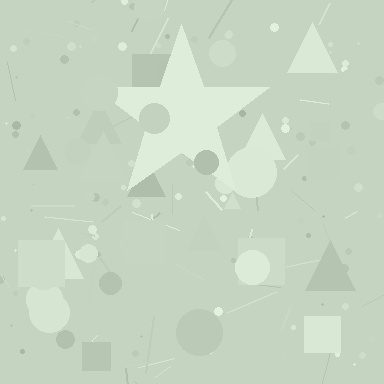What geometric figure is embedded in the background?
A star is embedded in the background.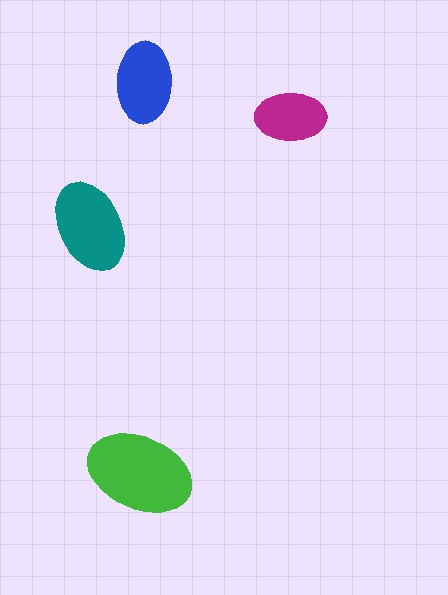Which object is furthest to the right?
The magenta ellipse is rightmost.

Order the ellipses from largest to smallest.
the green one, the teal one, the blue one, the magenta one.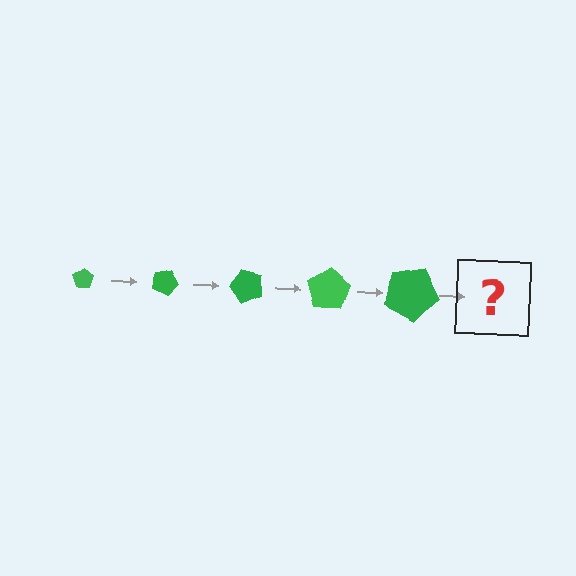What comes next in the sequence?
The next element should be a pentagon, larger than the previous one and rotated 125 degrees from the start.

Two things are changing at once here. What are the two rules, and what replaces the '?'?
The two rules are that the pentagon grows larger each step and it rotates 25 degrees each step. The '?' should be a pentagon, larger than the previous one and rotated 125 degrees from the start.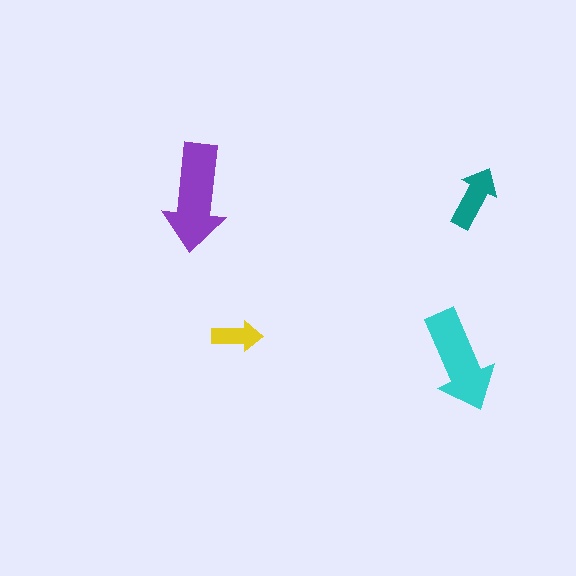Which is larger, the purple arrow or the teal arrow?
The purple one.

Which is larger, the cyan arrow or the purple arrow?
The purple one.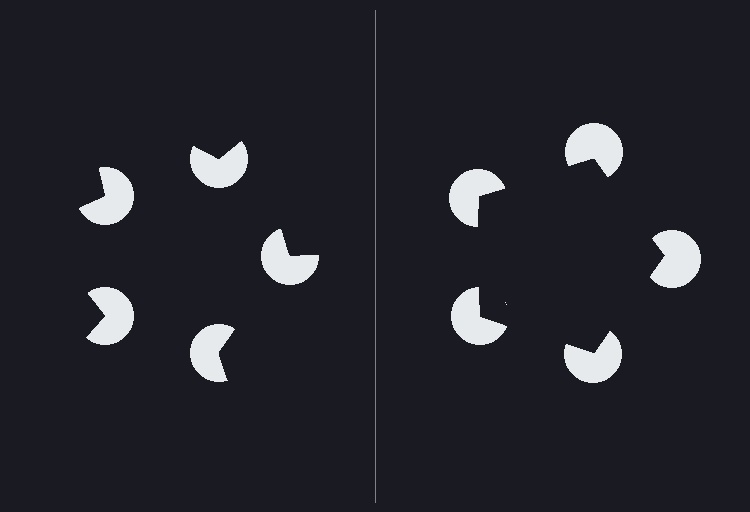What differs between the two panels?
The pac-man discs are positioned identically on both sides; only the wedge orientations differ. On the right they align to a pentagon; on the left they are misaligned.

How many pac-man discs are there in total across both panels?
10 — 5 on each side.